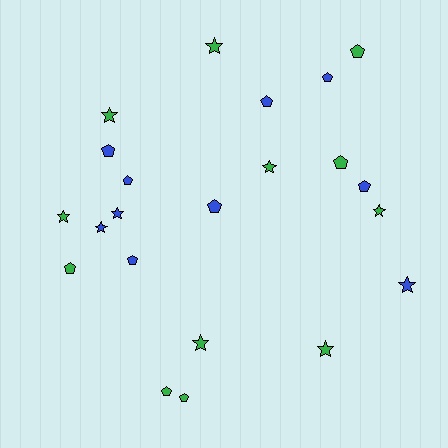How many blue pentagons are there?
There are 7 blue pentagons.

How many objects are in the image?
There are 22 objects.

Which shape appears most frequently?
Pentagon, with 12 objects.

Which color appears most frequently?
Green, with 12 objects.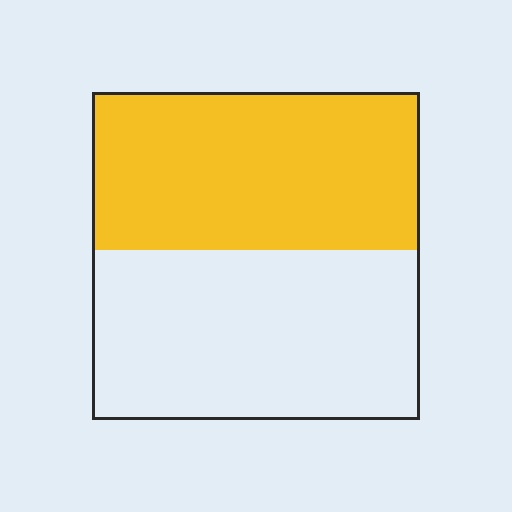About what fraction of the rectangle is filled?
About one half (1/2).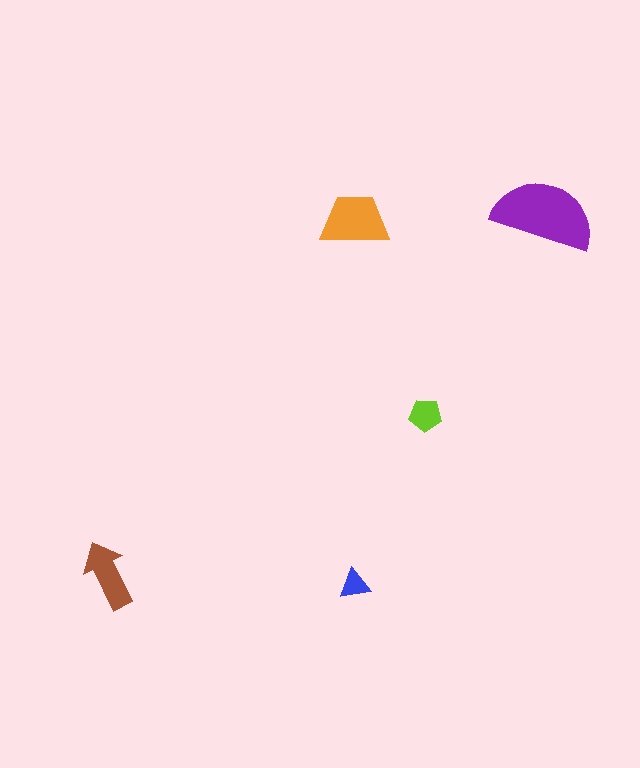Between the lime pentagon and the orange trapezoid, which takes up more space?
The orange trapezoid.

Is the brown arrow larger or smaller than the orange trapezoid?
Smaller.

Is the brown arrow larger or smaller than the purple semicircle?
Smaller.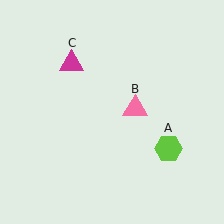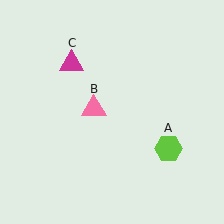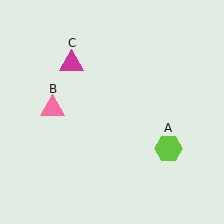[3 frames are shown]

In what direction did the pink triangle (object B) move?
The pink triangle (object B) moved left.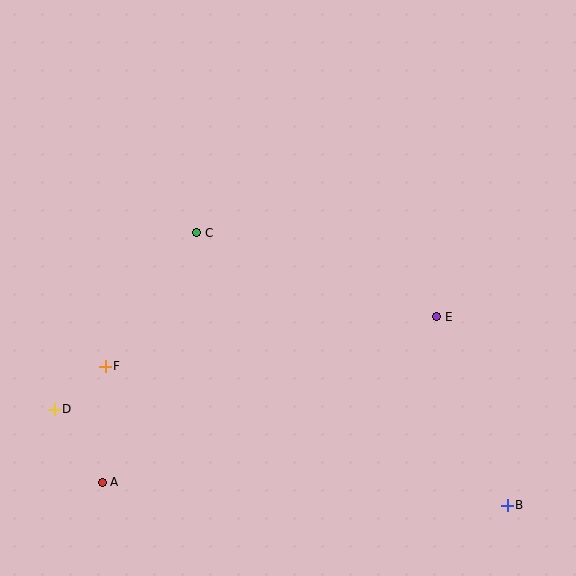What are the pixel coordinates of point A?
Point A is at (102, 482).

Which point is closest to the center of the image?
Point C at (197, 233) is closest to the center.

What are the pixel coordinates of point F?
Point F is at (105, 366).